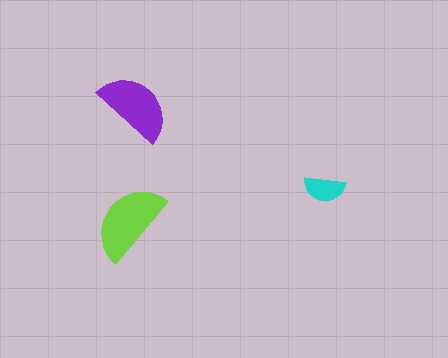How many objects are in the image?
There are 3 objects in the image.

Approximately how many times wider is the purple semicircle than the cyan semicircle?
About 2 times wider.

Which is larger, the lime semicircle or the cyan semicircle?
The lime one.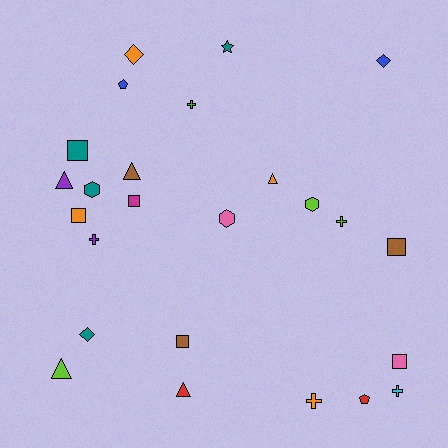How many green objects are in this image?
There is 1 green object.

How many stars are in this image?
There is 1 star.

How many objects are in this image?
There are 25 objects.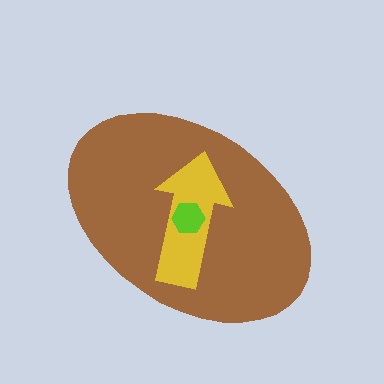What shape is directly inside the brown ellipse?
The yellow arrow.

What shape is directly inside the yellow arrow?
The lime hexagon.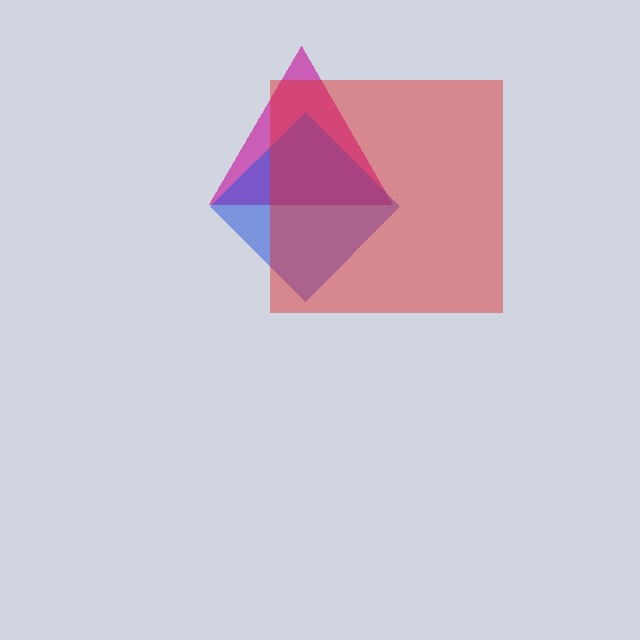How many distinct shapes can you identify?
There are 3 distinct shapes: a magenta triangle, a blue diamond, a red square.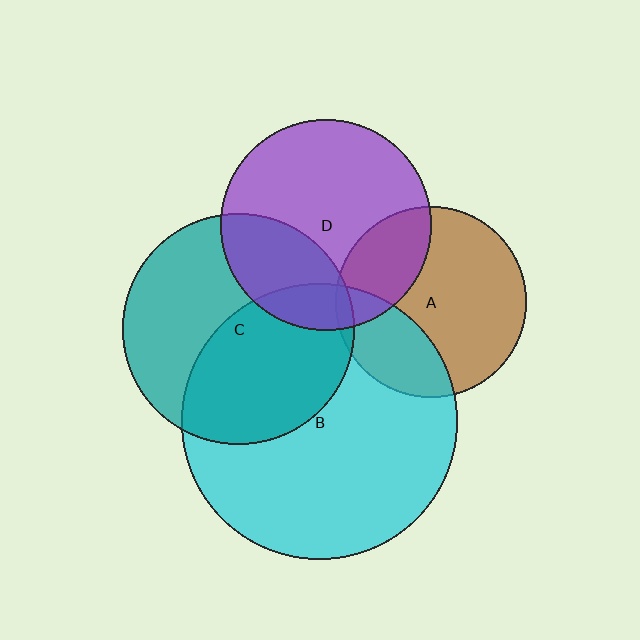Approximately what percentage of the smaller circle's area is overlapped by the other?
Approximately 25%.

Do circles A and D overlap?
Yes.